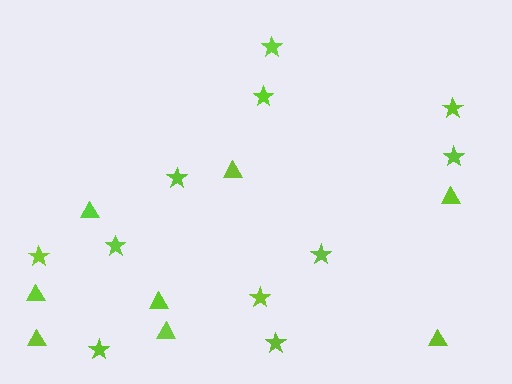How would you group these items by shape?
There are 2 groups: one group of stars (11) and one group of triangles (8).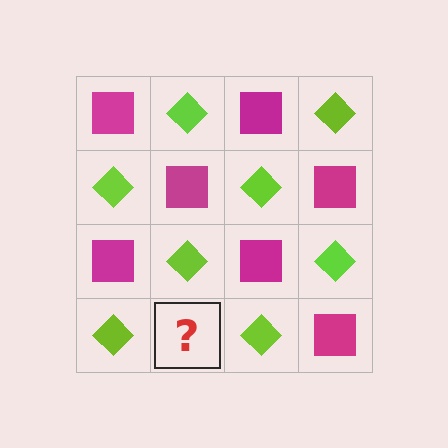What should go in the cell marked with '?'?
The missing cell should contain a magenta square.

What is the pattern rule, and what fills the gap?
The rule is that it alternates magenta square and lime diamond in a checkerboard pattern. The gap should be filled with a magenta square.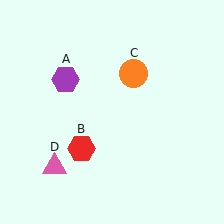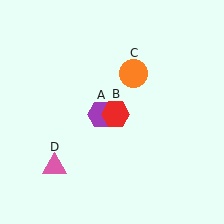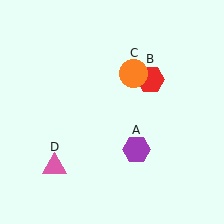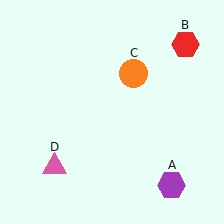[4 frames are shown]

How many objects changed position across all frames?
2 objects changed position: purple hexagon (object A), red hexagon (object B).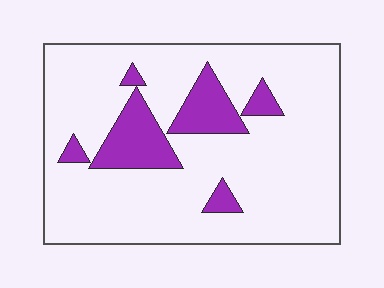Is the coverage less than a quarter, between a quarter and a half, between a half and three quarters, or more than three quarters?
Less than a quarter.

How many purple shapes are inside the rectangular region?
6.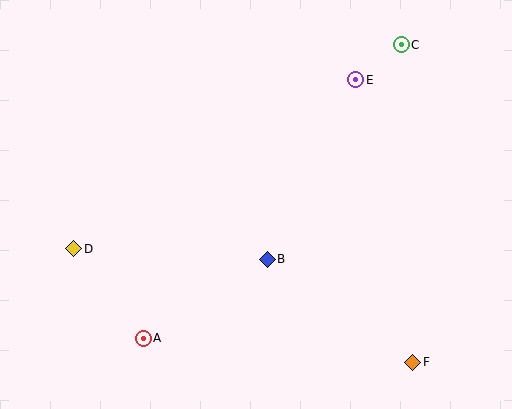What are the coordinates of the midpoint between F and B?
The midpoint between F and B is at (340, 311).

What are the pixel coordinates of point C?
Point C is at (401, 45).